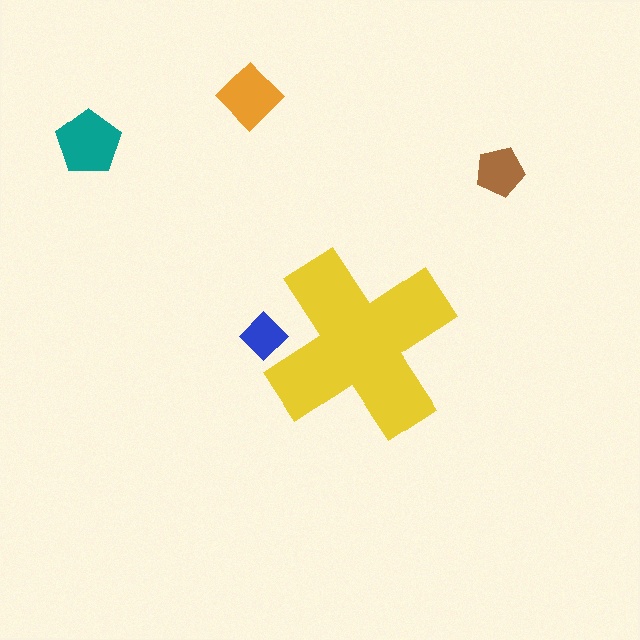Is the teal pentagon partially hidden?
No, the teal pentagon is fully visible.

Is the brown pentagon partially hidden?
No, the brown pentagon is fully visible.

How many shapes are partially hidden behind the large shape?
1 shape is partially hidden.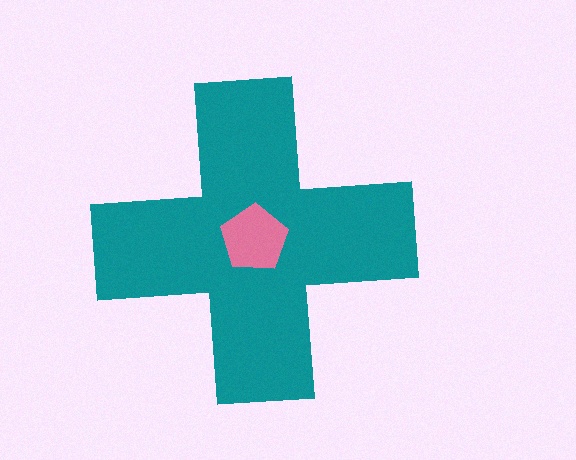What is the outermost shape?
The teal cross.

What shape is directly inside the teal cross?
The pink pentagon.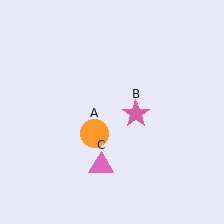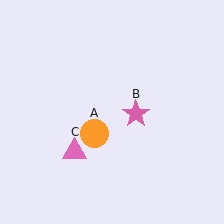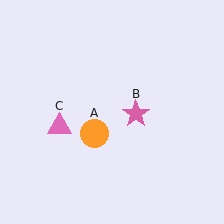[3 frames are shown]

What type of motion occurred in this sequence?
The pink triangle (object C) rotated clockwise around the center of the scene.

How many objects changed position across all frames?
1 object changed position: pink triangle (object C).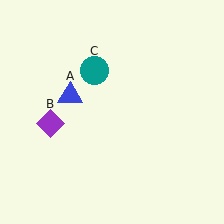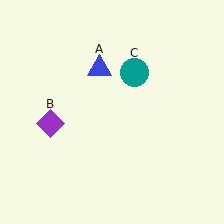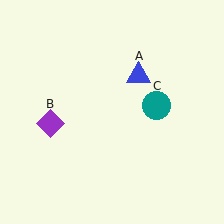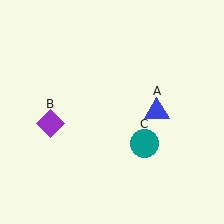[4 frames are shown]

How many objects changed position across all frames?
2 objects changed position: blue triangle (object A), teal circle (object C).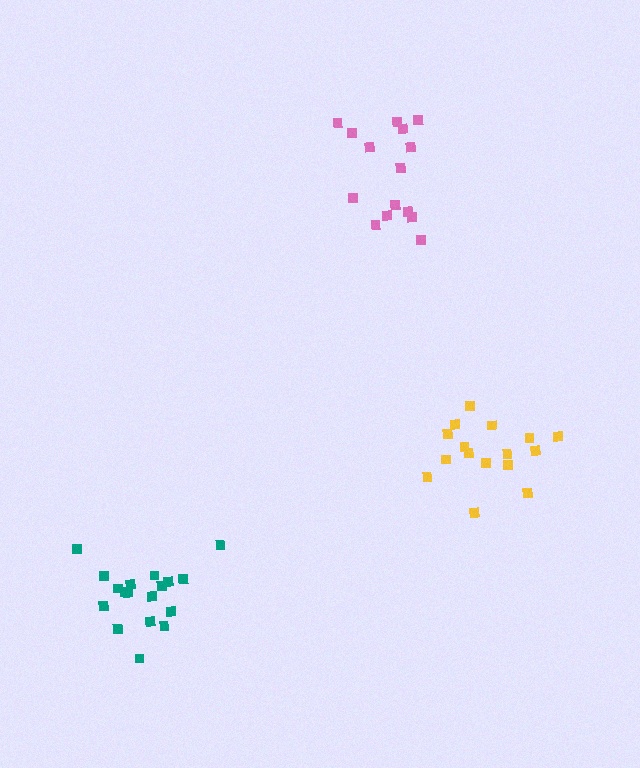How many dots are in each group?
Group 1: 16 dots, Group 2: 15 dots, Group 3: 18 dots (49 total).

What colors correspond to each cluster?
The clusters are colored: yellow, pink, teal.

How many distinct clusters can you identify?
There are 3 distinct clusters.